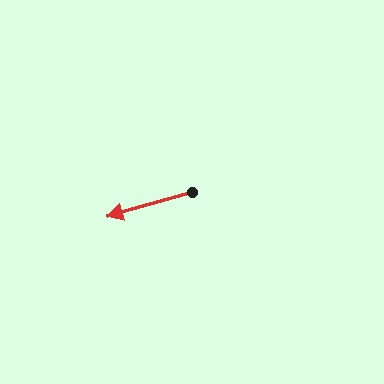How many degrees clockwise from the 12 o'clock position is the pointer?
Approximately 254 degrees.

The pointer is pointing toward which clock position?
Roughly 8 o'clock.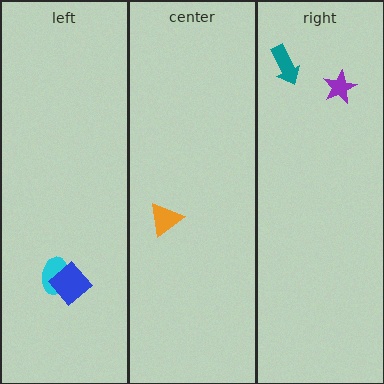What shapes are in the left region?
The cyan ellipse, the blue diamond.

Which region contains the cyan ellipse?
The left region.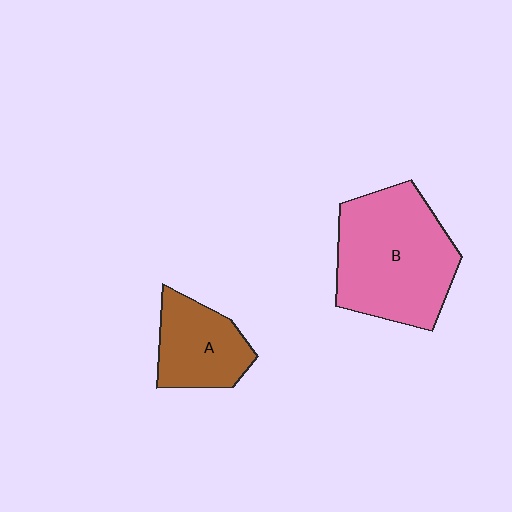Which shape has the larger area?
Shape B (pink).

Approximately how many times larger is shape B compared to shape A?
Approximately 1.9 times.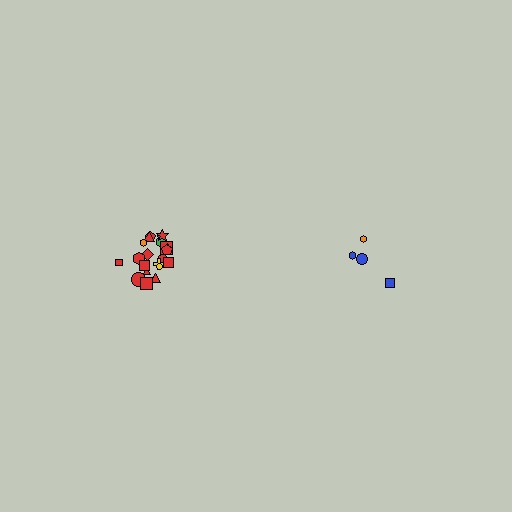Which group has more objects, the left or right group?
The left group.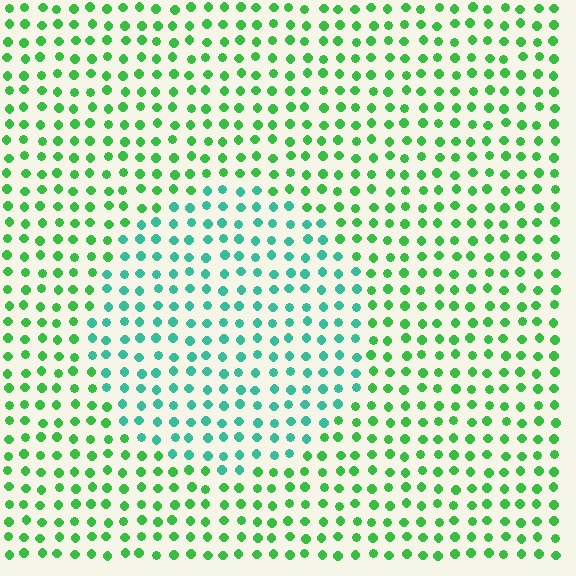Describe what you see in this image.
The image is filled with small green elements in a uniform arrangement. A circle-shaped region is visible where the elements are tinted to a slightly different hue, forming a subtle color boundary.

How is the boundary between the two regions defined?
The boundary is defined purely by a slight shift in hue (about 39 degrees). Spacing, size, and orientation are identical on both sides.